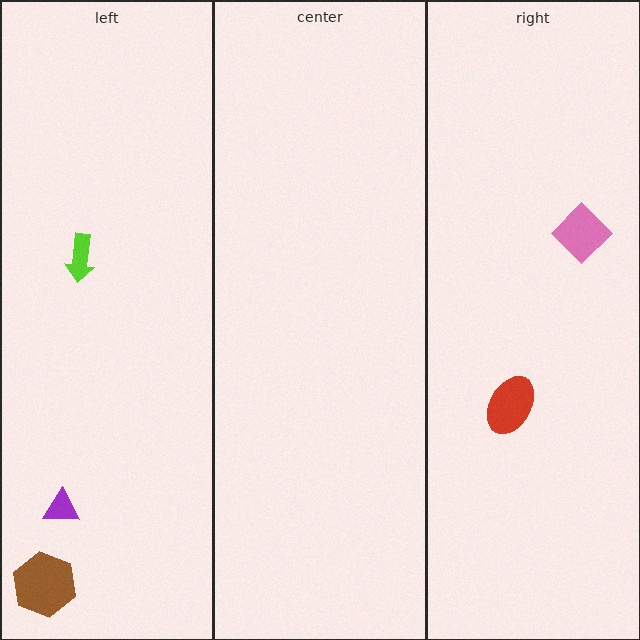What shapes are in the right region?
The pink diamond, the red ellipse.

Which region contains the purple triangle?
The left region.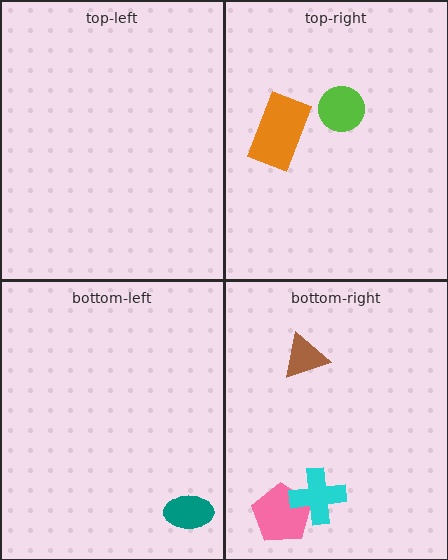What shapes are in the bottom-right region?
The pink pentagon, the cyan cross, the brown triangle.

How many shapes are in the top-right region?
2.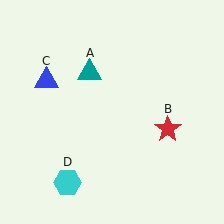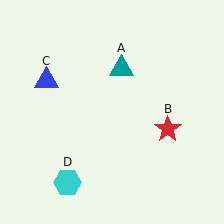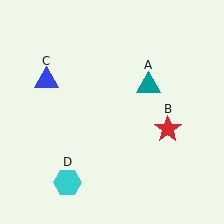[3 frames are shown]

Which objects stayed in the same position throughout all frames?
Red star (object B) and blue triangle (object C) and cyan hexagon (object D) remained stationary.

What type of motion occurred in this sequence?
The teal triangle (object A) rotated clockwise around the center of the scene.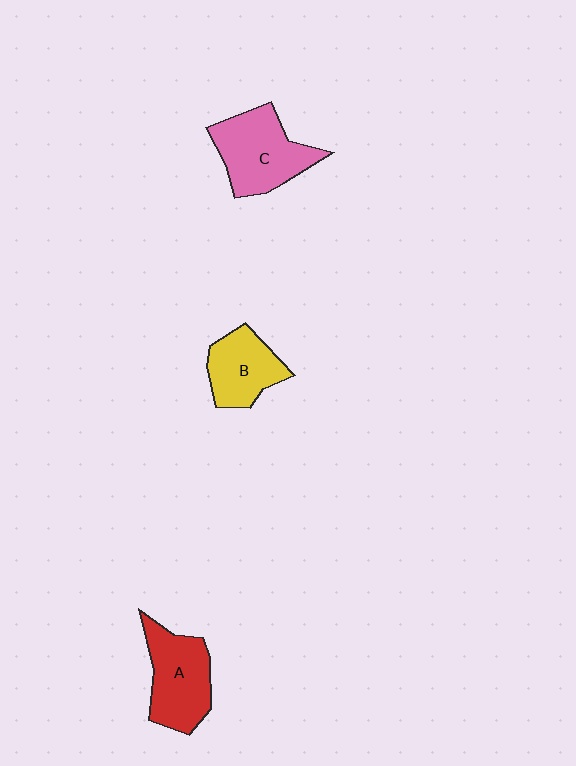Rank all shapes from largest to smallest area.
From largest to smallest: C (pink), A (red), B (yellow).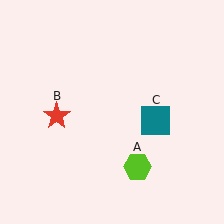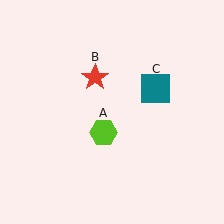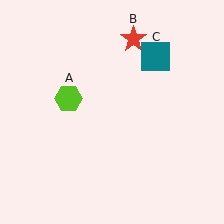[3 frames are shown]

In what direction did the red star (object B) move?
The red star (object B) moved up and to the right.